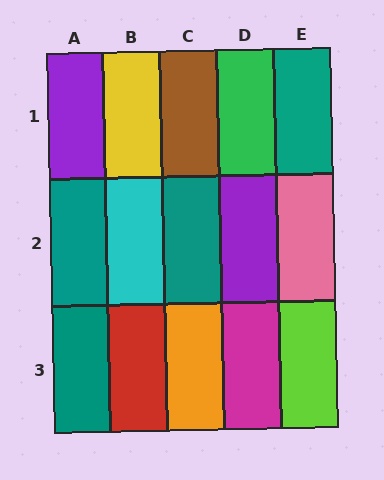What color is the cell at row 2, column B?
Cyan.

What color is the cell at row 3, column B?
Red.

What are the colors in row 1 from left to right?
Purple, yellow, brown, green, teal.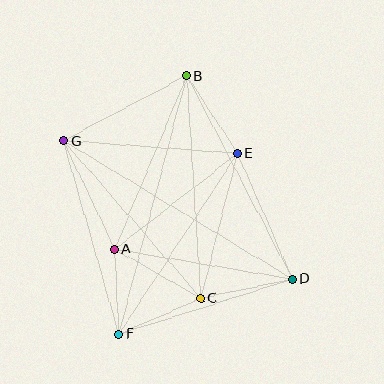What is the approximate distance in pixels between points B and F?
The distance between B and F is approximately 267 pixels.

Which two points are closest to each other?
Points A and F are closest to each other.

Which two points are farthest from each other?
Points D and G are farthest from each other.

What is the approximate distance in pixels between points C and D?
The distance between C and D is approximately 94 pixels.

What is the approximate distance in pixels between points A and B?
The distance between A and B is approximately 188 pixels.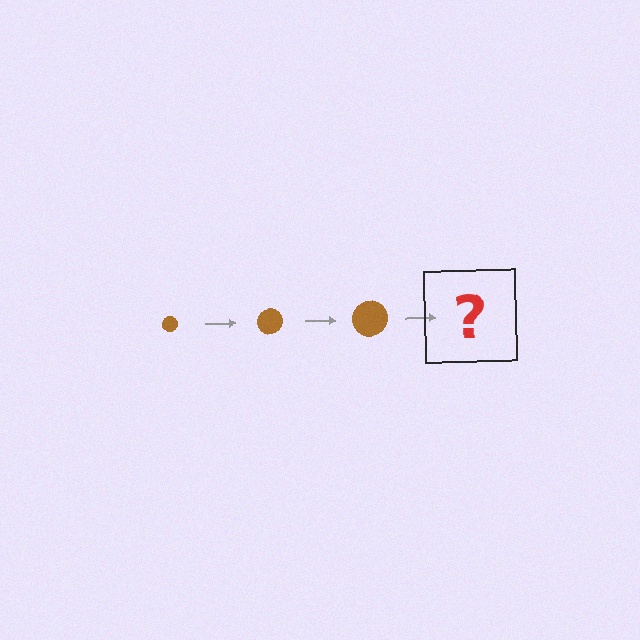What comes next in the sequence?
The next element should be a brown circle, larger than the previous one.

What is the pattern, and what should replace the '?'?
The pattern is that the circle gets progressively larger each step. The '?' should be a brown circle, larger than the previous one.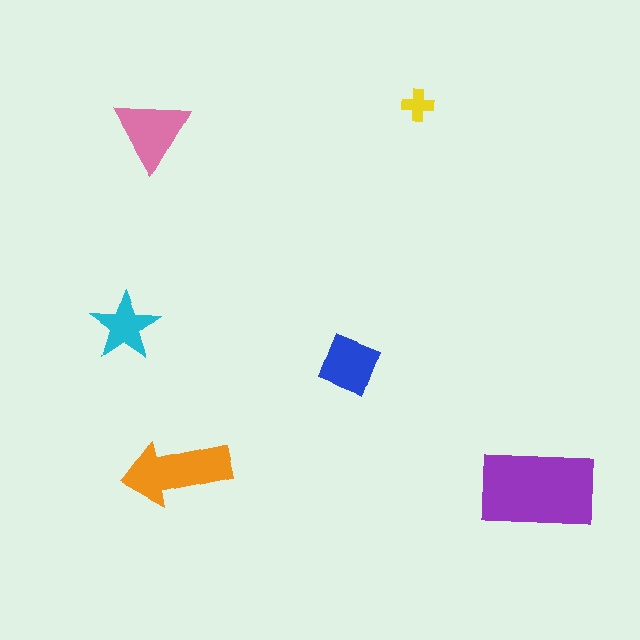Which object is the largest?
The purple rectangle.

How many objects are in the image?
There are 6 objects in the image.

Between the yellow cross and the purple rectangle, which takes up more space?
The purple rectangle.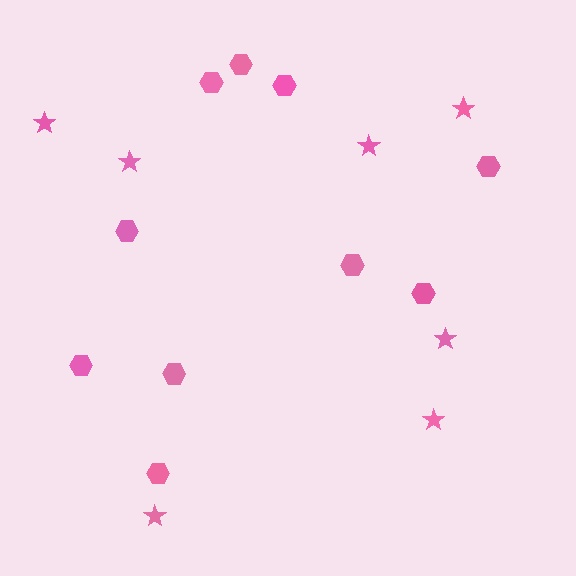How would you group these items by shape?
There are 2 groups: one group of hexagons (10) and one group of stars (7).